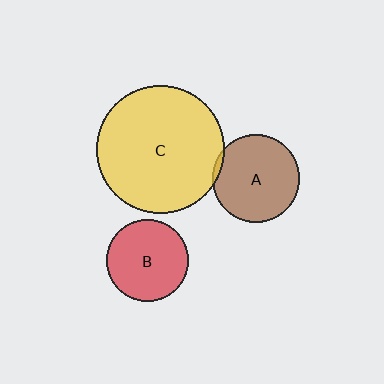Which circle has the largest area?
Circle C (yellow).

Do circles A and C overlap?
Yes.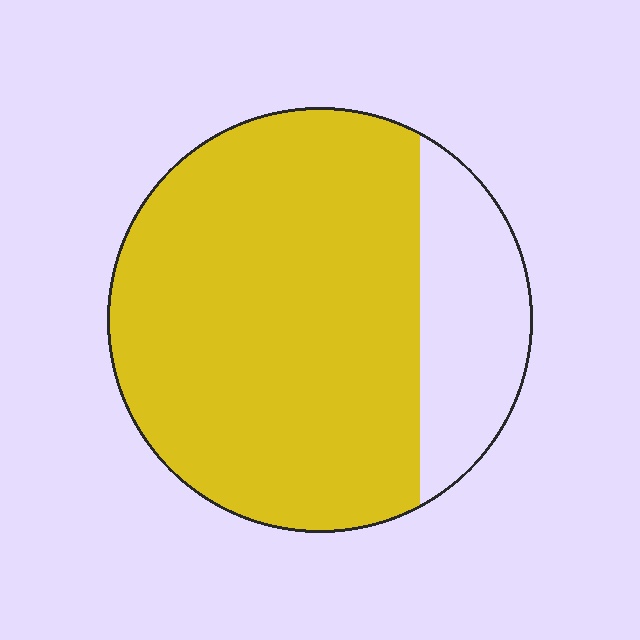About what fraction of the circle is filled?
About four fifths (4/5).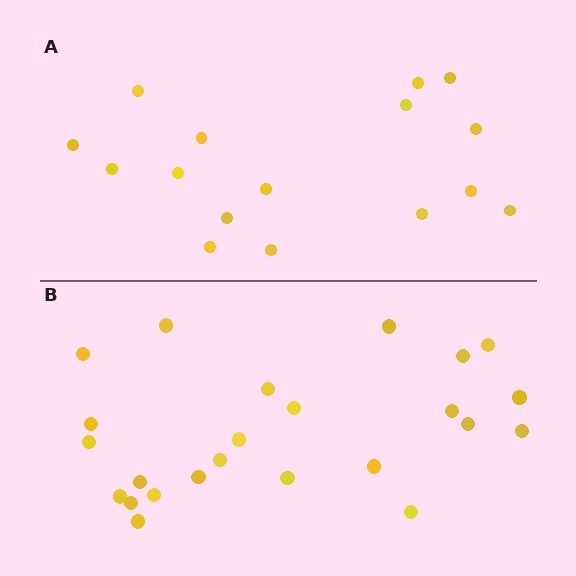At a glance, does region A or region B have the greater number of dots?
Region B (the bottom region) has more dots.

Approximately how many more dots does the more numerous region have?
Region B has roughly 8 or so more dots than region A.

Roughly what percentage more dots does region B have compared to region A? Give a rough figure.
About 50% more.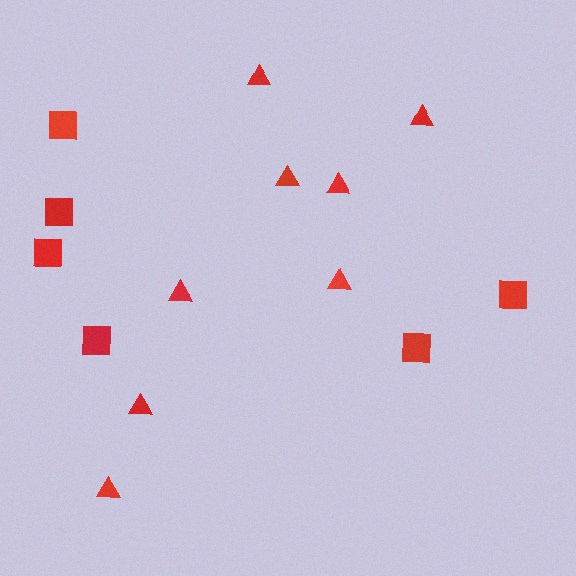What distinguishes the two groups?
There are 2 groups: one group of squares (6) and one group of triangles (8).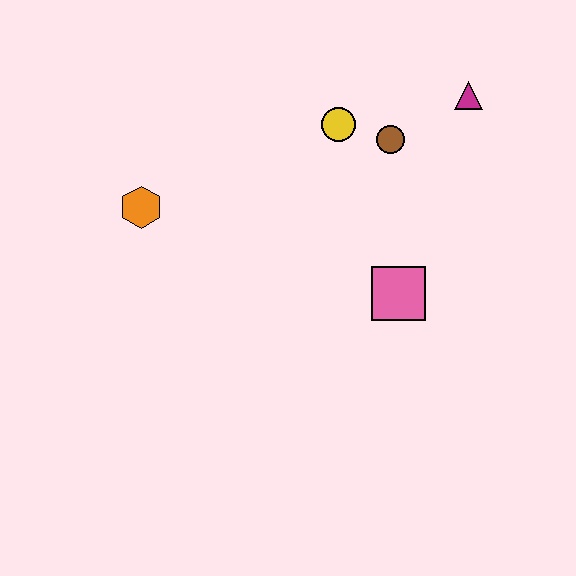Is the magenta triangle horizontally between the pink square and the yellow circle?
No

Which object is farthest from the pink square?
The orange hexagon is farthest from the pink square.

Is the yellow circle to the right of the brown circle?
No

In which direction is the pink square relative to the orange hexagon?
The pink square is to the right of the orange hexagon.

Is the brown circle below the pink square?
No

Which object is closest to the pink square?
The brown circle is closest to the pink square.